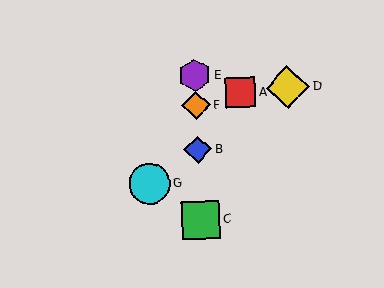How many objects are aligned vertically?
4 objects (B, C, E, F) are aligned vertically.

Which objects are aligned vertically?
Objects B, C, E, F are aligned vertically.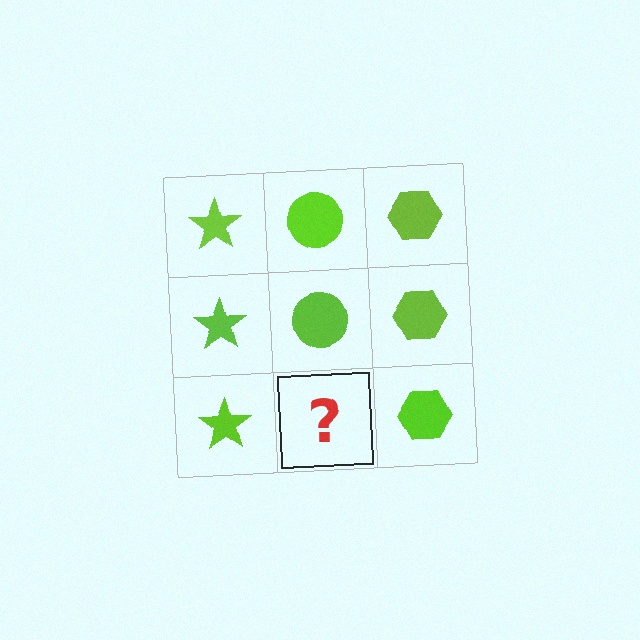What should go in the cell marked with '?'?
The missing cell should contain a lime circle.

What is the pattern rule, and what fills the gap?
The rule is that each column has a consistent shape. The gap should be filled with a lime circle.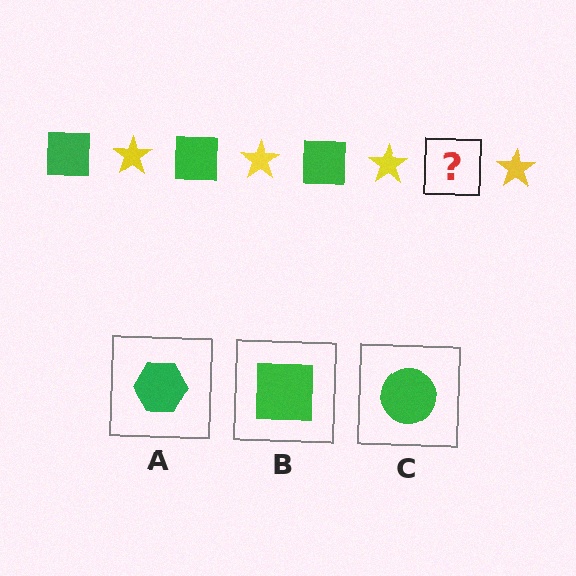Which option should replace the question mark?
Option B.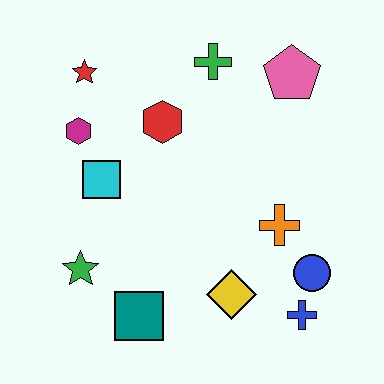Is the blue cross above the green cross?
No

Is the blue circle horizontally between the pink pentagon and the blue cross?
No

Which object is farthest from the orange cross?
The red star is farthest from the orange cross.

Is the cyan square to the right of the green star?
Yes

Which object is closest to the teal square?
The green star is closest to the teal square.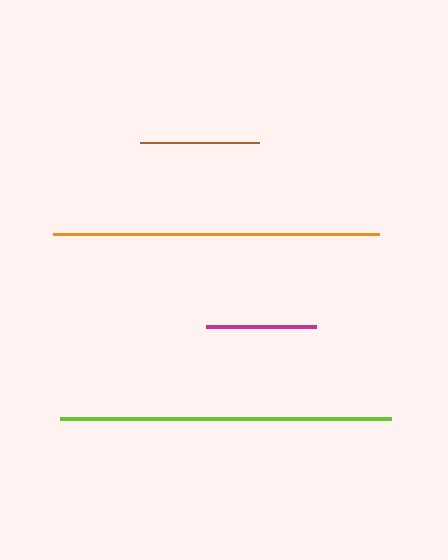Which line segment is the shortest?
The magenta line is the shortest at approximately 109 pixels.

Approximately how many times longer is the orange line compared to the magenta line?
The orange line is approximately 3.0 times the length of the magenta line.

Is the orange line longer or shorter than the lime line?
The lime line is longer than the orange line.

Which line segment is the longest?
The lime line is the longest at approximately 331 pixels.